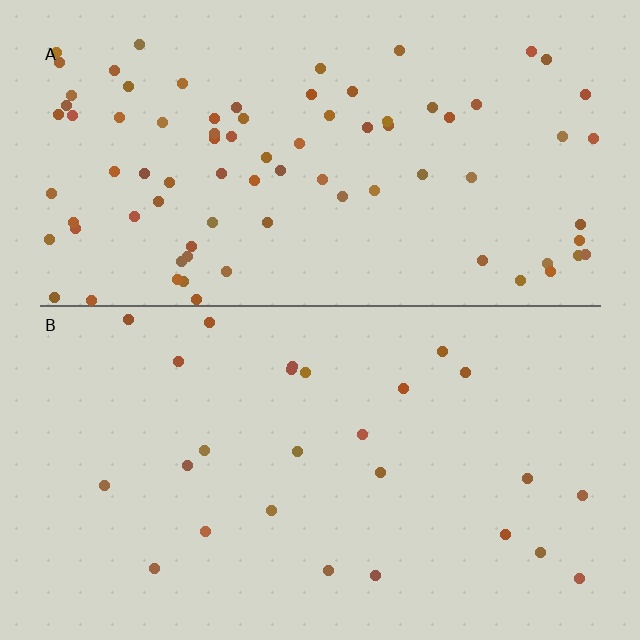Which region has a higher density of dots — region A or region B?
A (the top).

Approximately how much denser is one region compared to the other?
Approximately 3.2× — region A over region B.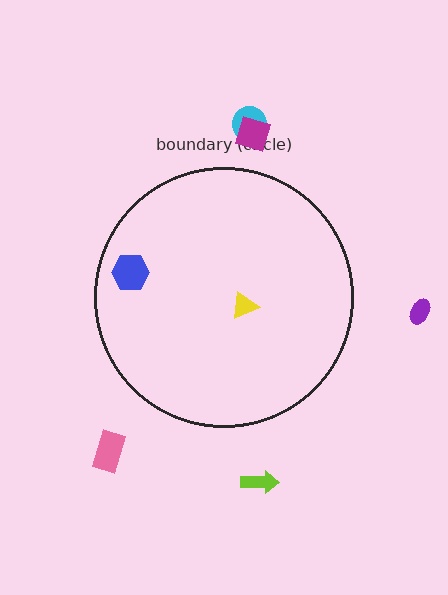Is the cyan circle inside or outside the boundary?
Outside.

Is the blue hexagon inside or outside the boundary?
Inside.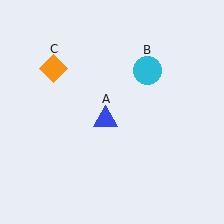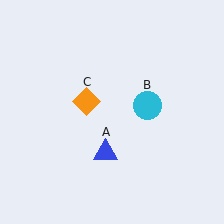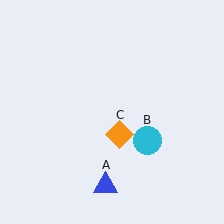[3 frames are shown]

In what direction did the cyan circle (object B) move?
The cyan circle (object B) moved down.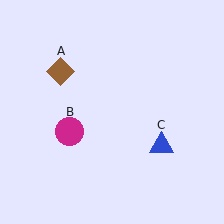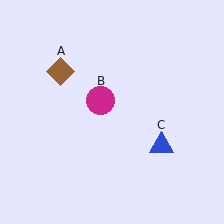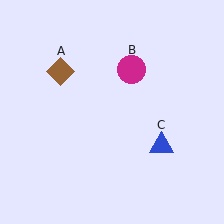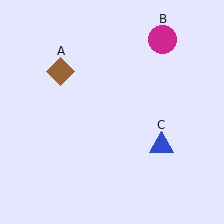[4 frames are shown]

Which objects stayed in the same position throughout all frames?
Brown diamond (object A) and blue triangle (object C) remained stationary.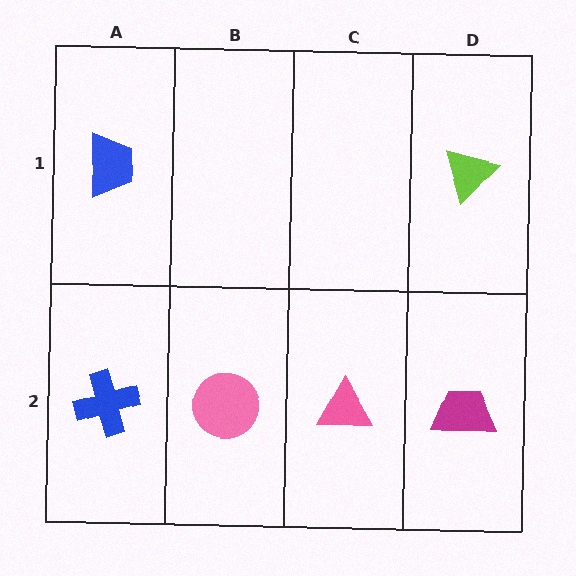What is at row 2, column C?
A pink triangle.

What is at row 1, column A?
A blue trapezoid.